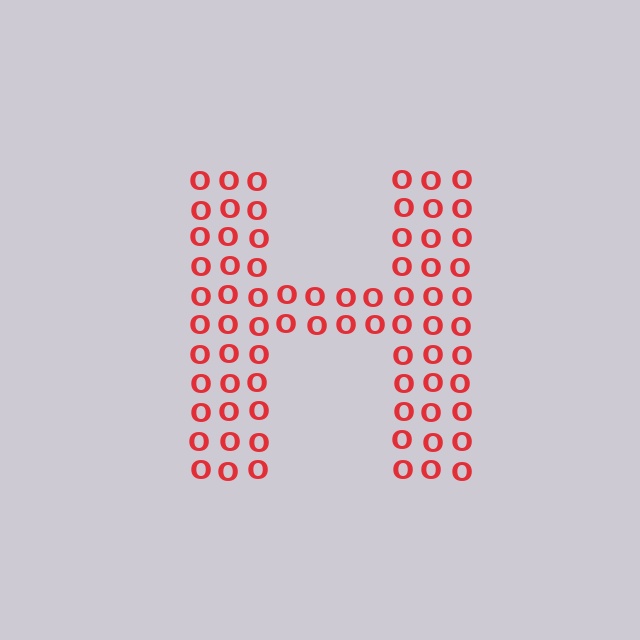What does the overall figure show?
The overall figure shows the letter H.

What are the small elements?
The small elements are letter O's.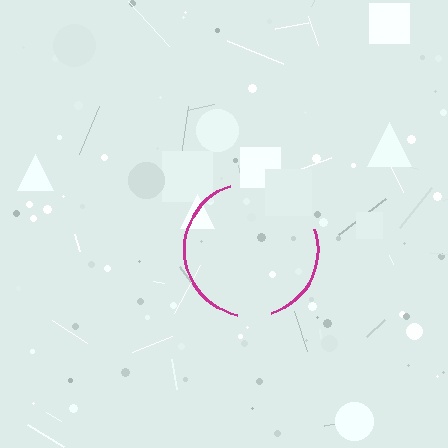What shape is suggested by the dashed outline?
The dashed outline suggests a circle.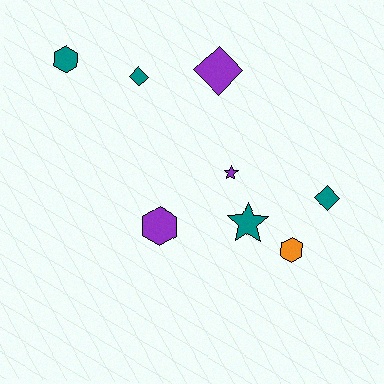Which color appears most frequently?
Teal, with 4 objects.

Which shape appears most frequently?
Hexagon, with 3 objects.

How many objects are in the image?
There are 8 objects.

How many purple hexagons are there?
There is 1 purple hexagon.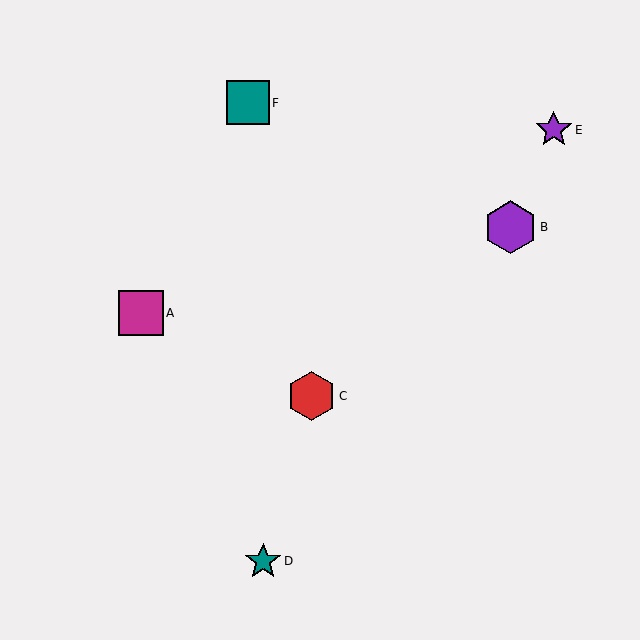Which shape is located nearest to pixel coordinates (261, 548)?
The teal star (labeled D) at (263, 561) is nearest to that location.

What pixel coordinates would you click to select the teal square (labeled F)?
Click at (248, 103) to select the teal square F.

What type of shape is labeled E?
Shape E is a purple star.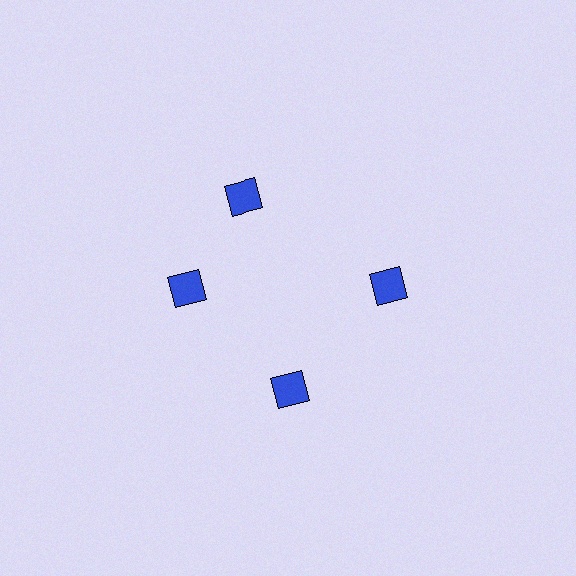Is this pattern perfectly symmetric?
No. The 4 blue squares are arranged in a ring, but one element near the 12 o'clock position is rotated out of alignment along the ring, breaking the 4-fold rotational symmetry.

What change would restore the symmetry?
The symmetry would be restored by rotating it back into even spacing with its neighbors so that all 4 squares sit at equal angles and equal distance from the center.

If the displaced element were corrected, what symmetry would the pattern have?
It would have 4-fold rotational symmetry — the pattern would map onto itself every 90 degrees.